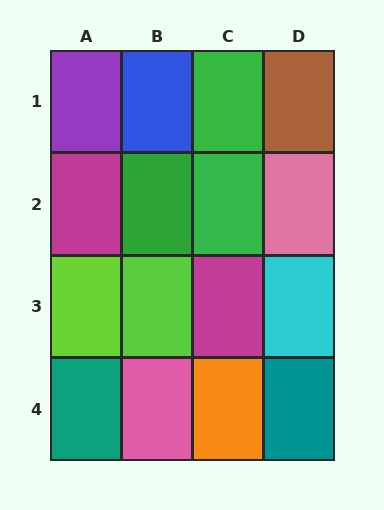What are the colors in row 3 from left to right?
Lime, lime, magenta, cyan.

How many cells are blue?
1 cell is blue.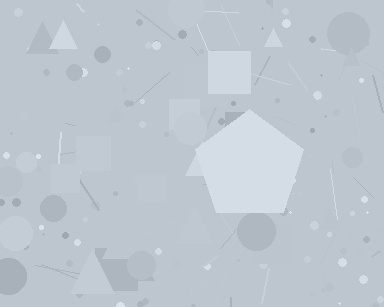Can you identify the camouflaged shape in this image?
The camouflaged shape is a pentagon.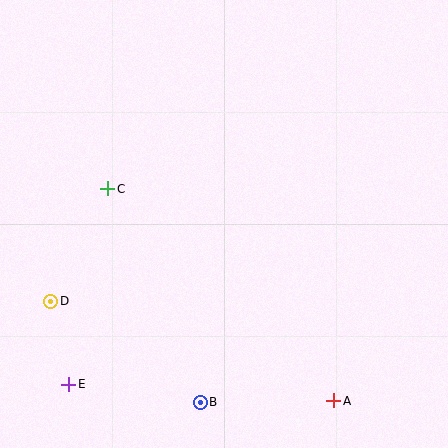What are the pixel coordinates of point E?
Point E is at (69, 384).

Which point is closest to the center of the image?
Point C at (108, 189) is closest to the center.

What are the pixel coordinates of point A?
Point A is at (334, 401).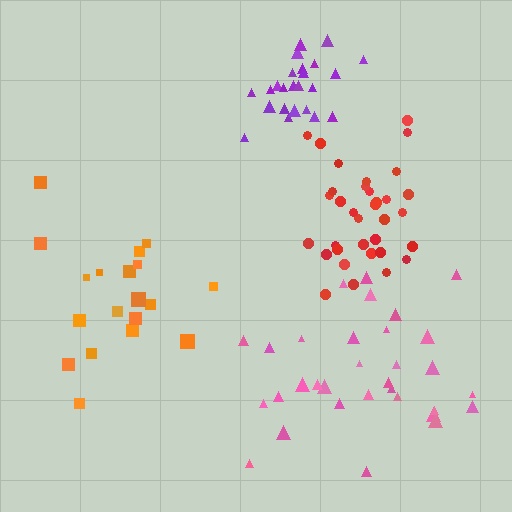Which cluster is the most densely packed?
Purple.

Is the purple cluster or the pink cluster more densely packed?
Purple.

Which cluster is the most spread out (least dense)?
Orange.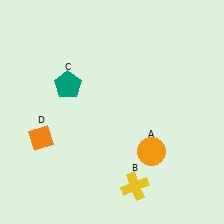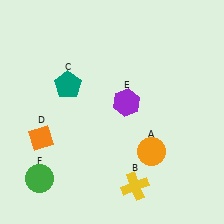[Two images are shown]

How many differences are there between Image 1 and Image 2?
There are 2 differences between the two images.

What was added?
A purple hexagon (E), a green circle (F) were added in Image 2.